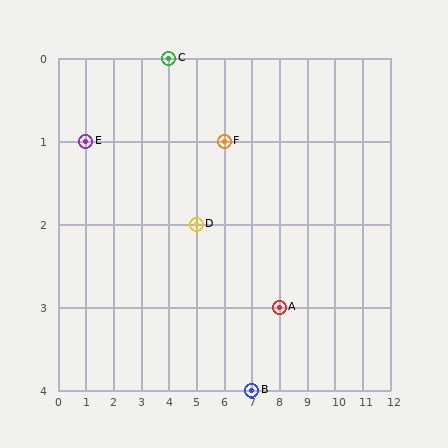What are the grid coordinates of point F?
Point F is at grid coordinates (6, 1).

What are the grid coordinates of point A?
Point A is at grid coordinates (8, 3).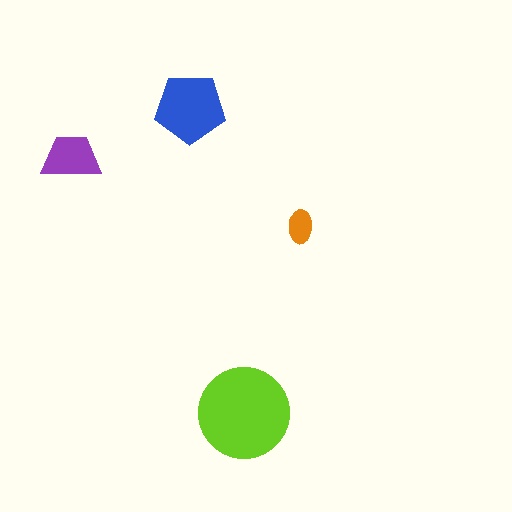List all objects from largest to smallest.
The lime circle, the blue pentagon, the purple trapezoid, the orange ellipse.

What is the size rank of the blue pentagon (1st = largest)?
2nd.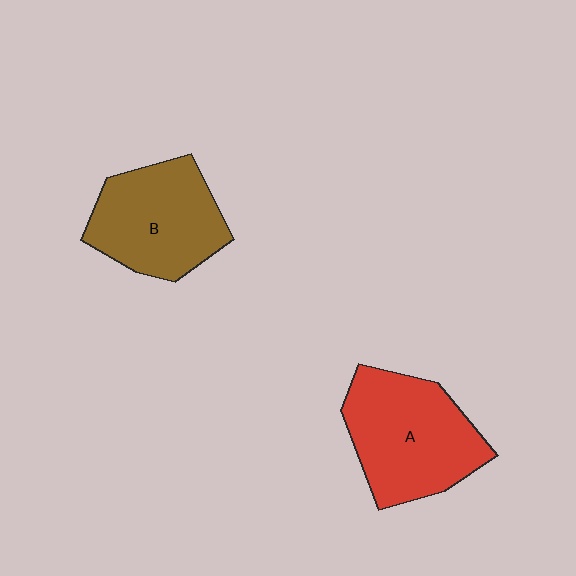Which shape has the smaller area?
Shape B (brown).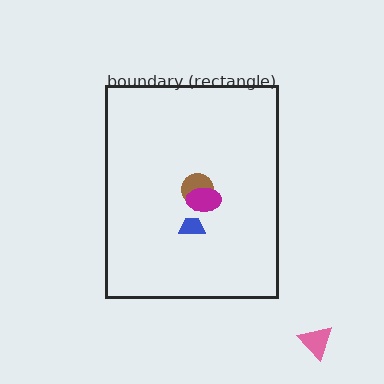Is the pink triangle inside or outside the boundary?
Outside.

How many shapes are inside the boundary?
3 inside, 1 outside.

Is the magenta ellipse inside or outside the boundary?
Inside.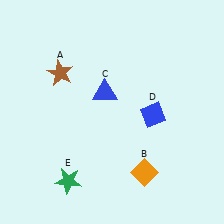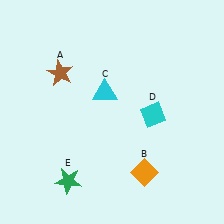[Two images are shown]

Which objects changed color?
C changed from blue to cyan. D changed from blue to cyan.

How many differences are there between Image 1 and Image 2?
There are 2 differences between the two images.